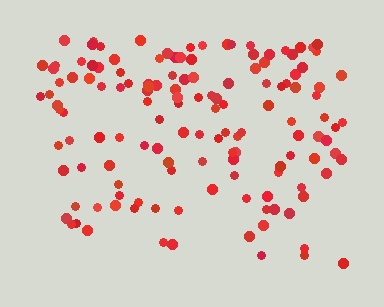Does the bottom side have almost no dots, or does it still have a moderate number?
Still a moderate number, just noticeably fewer than the top.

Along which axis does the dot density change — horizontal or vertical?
Vertical.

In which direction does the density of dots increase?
From bottom to top, with the top side densest.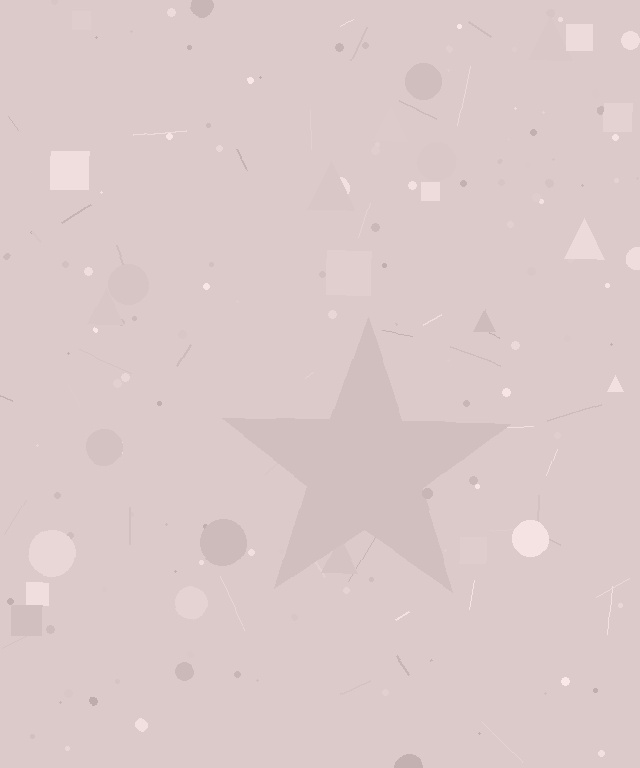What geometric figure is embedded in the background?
A star is embedded in the background.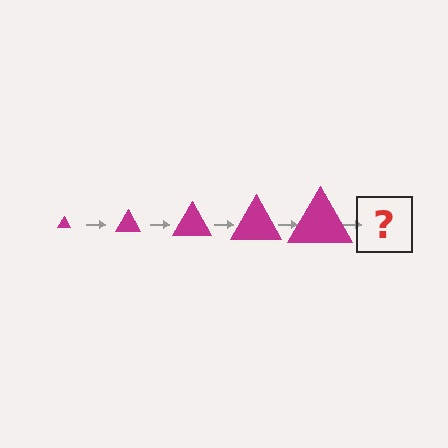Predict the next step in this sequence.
The next step is a magenta triangle, larger than the previous one.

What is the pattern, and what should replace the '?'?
The pattern is that the triangle gets progressively larger each step. The '?' should be a magenta triangle, larger than the previous one.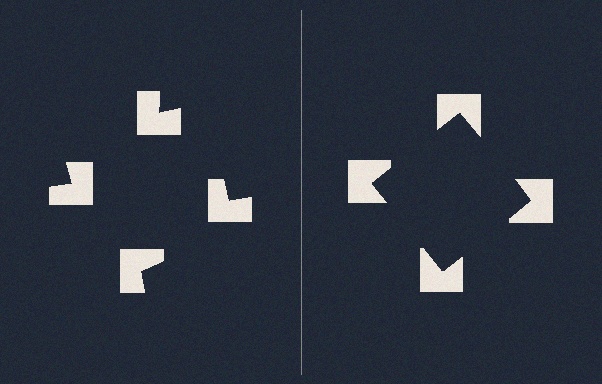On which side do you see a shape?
An illusory square appears on the right side. On the left side the wedge cuts are rotated, so no coherent shape forms.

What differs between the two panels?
The notched squares are positioned identically on both sides; only the wedge orientations differ. On the right they align to a square; on the left they are misaligned.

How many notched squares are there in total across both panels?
8 — 4 on each side.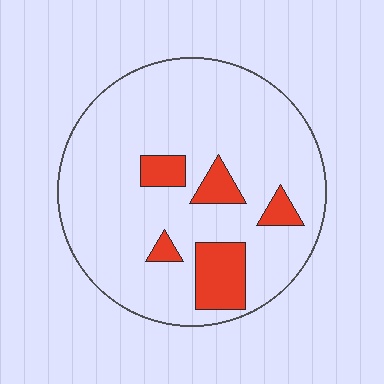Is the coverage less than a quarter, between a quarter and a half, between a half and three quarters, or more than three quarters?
Less than a quarter.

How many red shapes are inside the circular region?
5.